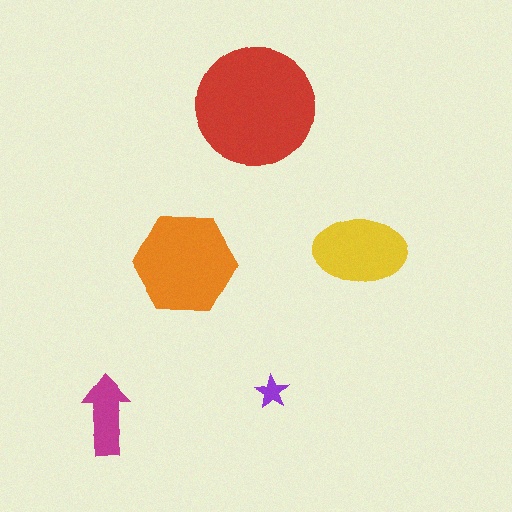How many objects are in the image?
There are 5 objects in the image.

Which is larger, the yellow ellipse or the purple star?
The yellow ellipse.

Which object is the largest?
The red circle.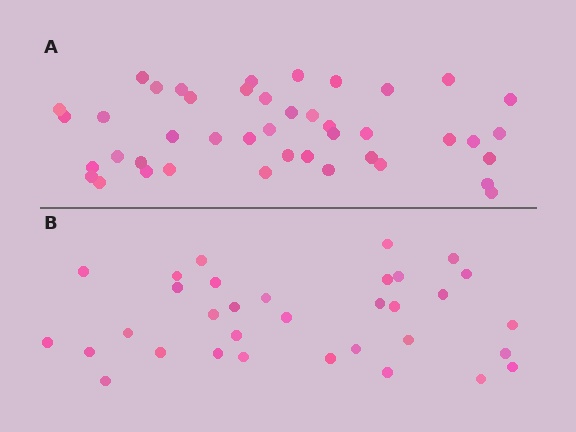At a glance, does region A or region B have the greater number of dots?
Region A (the top region) has more dots.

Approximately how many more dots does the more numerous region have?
Region A has roughly 10 or so more dots than region B.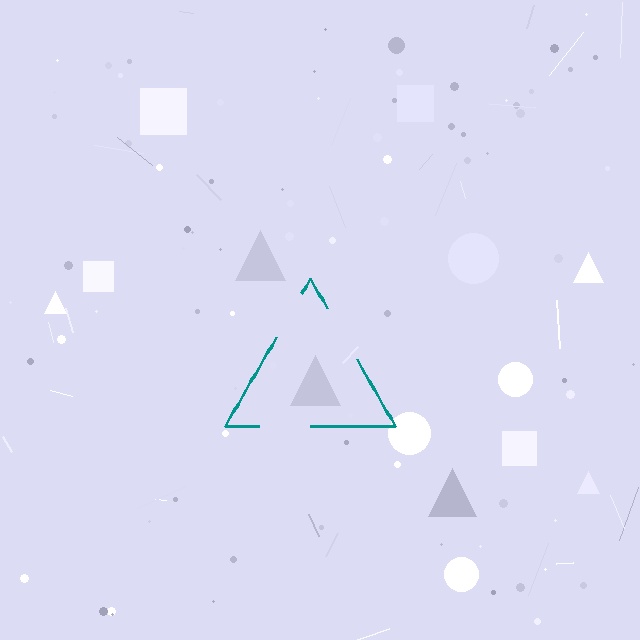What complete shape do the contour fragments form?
The contour fragments form a triangle.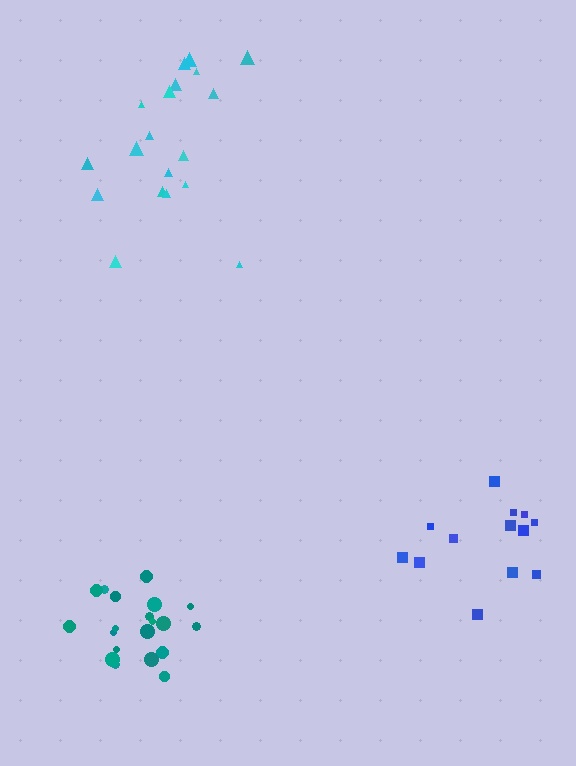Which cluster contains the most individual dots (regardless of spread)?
Teal (20).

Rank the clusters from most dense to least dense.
teal, blue, cyan.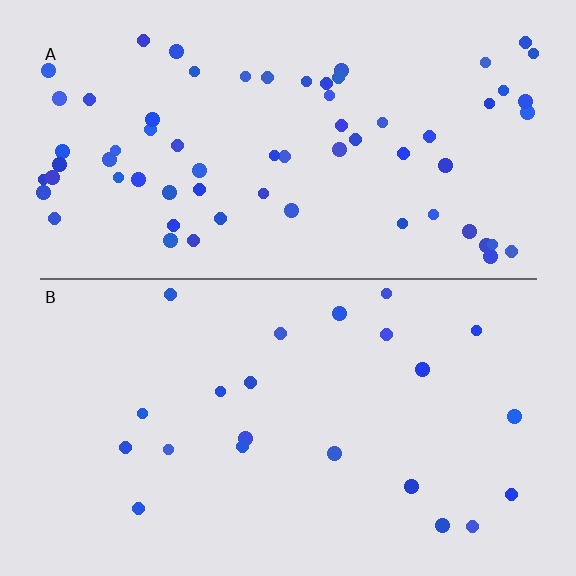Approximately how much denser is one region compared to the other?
Approximately 3.0× — region A over region B.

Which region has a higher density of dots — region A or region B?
A (the top).